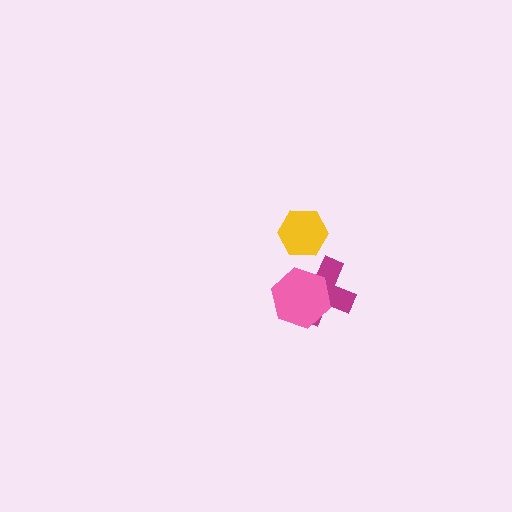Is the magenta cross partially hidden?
Yes, it is partially covered by another shape.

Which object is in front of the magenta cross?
The pink hexagon is in front of the magenta cross.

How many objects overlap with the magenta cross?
1 object overlaps with the magenta cross.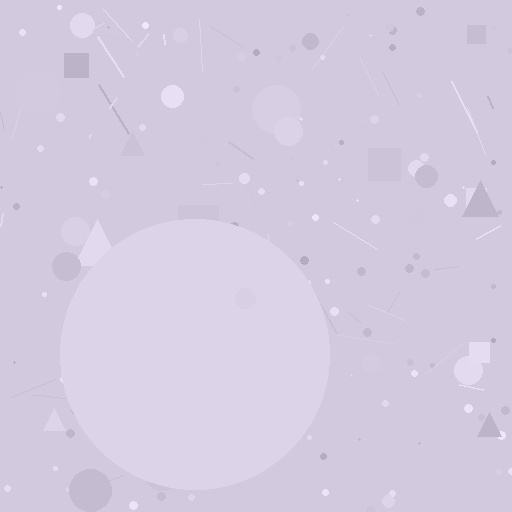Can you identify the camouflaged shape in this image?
The camouflaged shape is a circle.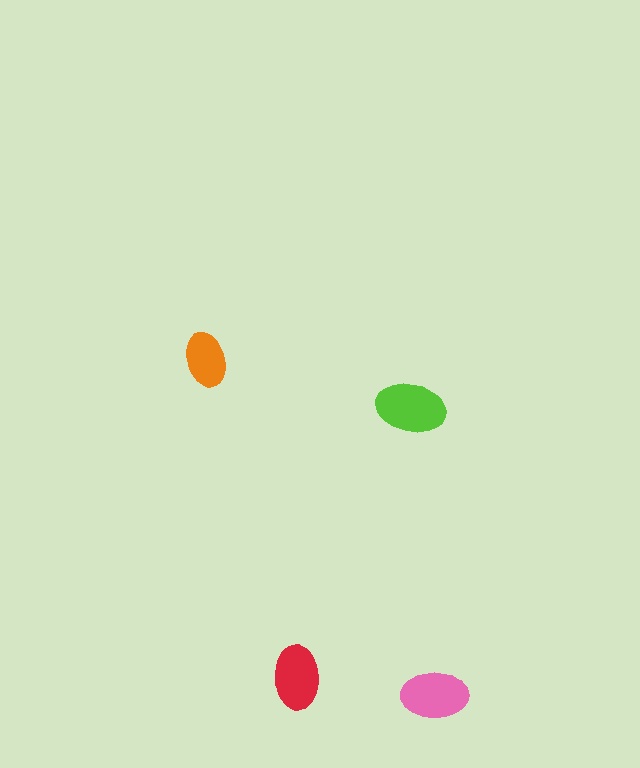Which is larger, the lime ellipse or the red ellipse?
The lime one.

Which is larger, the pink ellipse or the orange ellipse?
The pink one.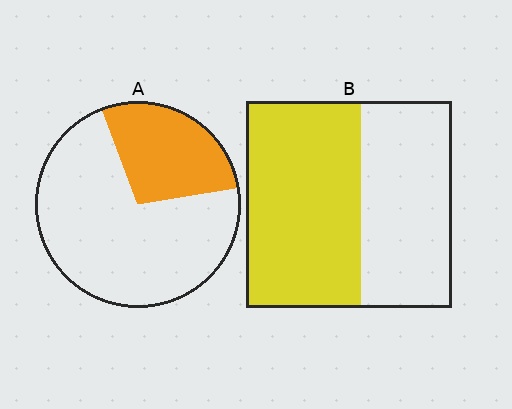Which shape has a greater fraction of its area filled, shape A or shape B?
Shape B.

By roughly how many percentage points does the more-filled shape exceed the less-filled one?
By roughly 25 percentage points (B over A).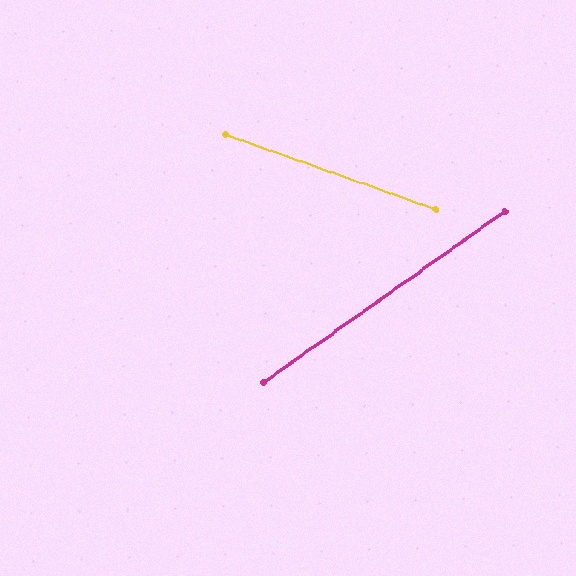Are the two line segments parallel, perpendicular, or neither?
Neither parallel nor perpendicular — they differ by about 55°.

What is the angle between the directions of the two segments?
Approximately 55 degrees.